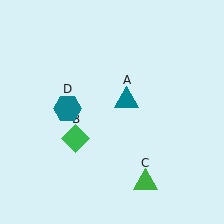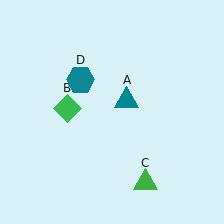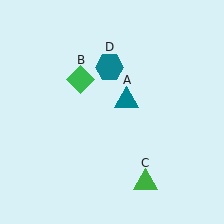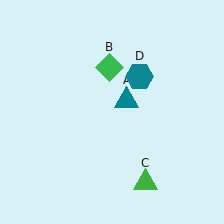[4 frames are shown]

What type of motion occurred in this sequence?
The green diamond (object B), teal hexagon (object D) rotated clockwise around the center of the scene.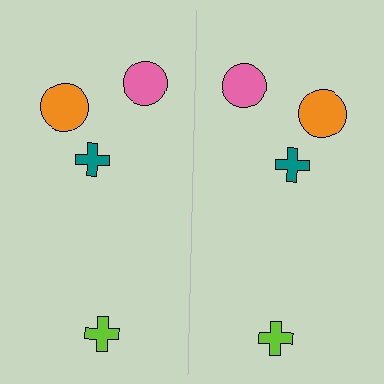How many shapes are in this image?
There are 8 shapes in this image.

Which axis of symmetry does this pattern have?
The pattern has a vertical axis of symmetry running through the center of the image.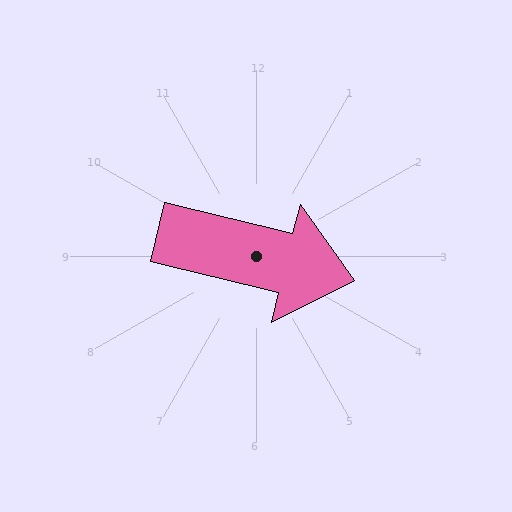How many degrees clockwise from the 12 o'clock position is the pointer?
Approximately 104 degrees.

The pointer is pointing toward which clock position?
Roughly 3 o'clock.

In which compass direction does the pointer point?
East.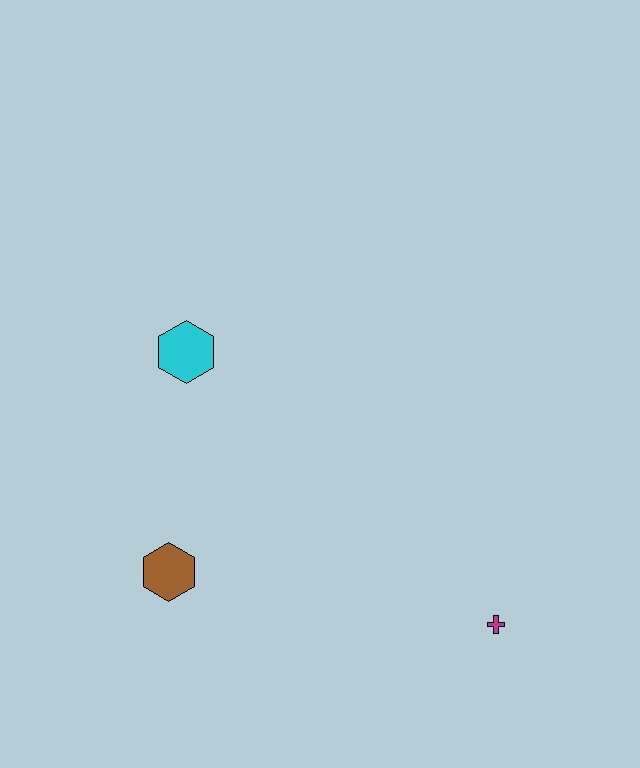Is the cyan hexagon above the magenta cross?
Yes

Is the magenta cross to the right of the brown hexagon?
Yes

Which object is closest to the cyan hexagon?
The brown hexagon is closest to the cyan hexagon.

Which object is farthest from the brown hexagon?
The magenta cross is farthest from the brown hexagon.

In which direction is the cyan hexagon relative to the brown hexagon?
The cyan hexagon is above the brown hexagon.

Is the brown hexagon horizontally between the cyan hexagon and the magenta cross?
No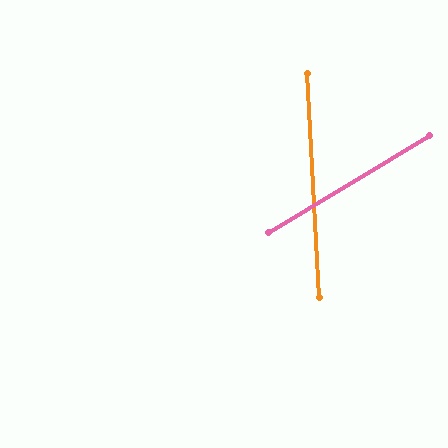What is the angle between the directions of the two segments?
Approximately 62 degrees.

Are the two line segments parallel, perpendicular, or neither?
Neither parallel nor perpendicular — they differ by about 62°.